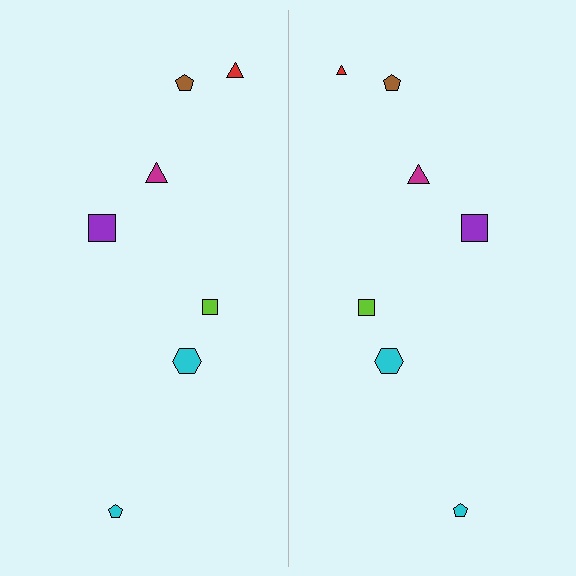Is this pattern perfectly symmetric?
No, the pattern is not perfectly symmetric. The red triangle on the right side has a different size than its mirror counterpart.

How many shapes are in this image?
There are 14 shapes in this image.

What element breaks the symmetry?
The red triangle on the right side has a different size than its mirror counterpart.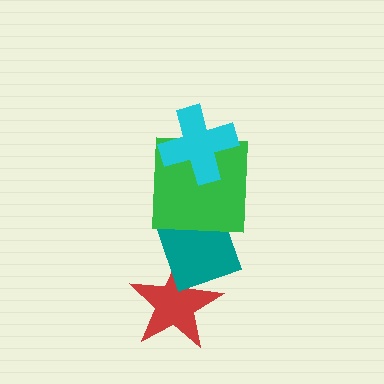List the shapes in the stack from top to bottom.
From top to bottom: the cyan cross, the green square, the teal diamond, the red star.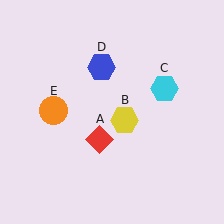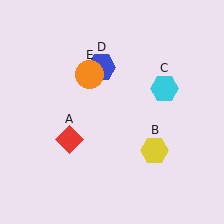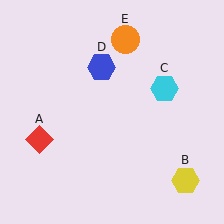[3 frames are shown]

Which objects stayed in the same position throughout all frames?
Cyan hexagon (object C) and blue hexagon (object D) remained stationary.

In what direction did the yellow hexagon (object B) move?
The yellow hexagon (object B) moved down and to the right.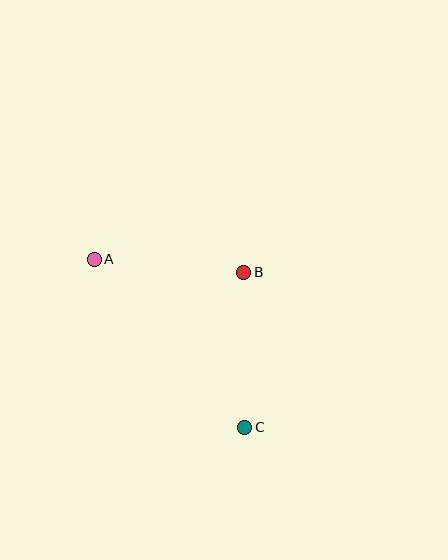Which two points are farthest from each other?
Points A and C are farthest from each other.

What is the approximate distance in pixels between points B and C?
The distance between B and C is approximately 155 pixels.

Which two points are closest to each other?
Points A and B are closest to each other.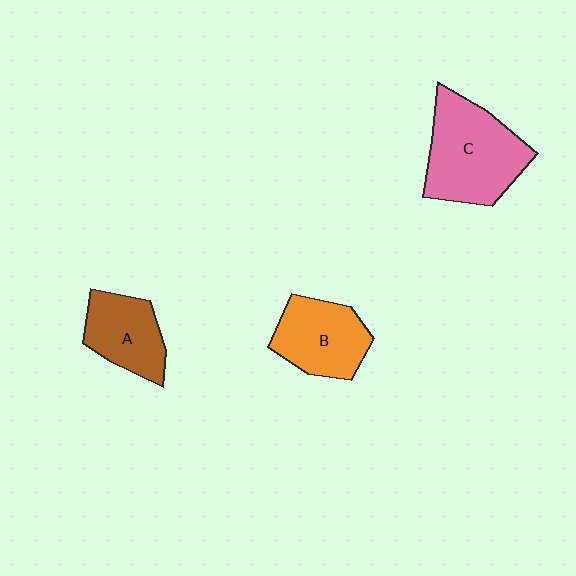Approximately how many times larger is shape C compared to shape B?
Approximately 1.4 times.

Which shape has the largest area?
Shape C (pink).